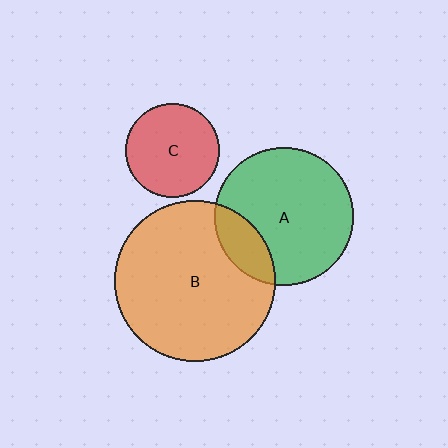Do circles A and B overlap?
Yes.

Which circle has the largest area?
Circle B (orange).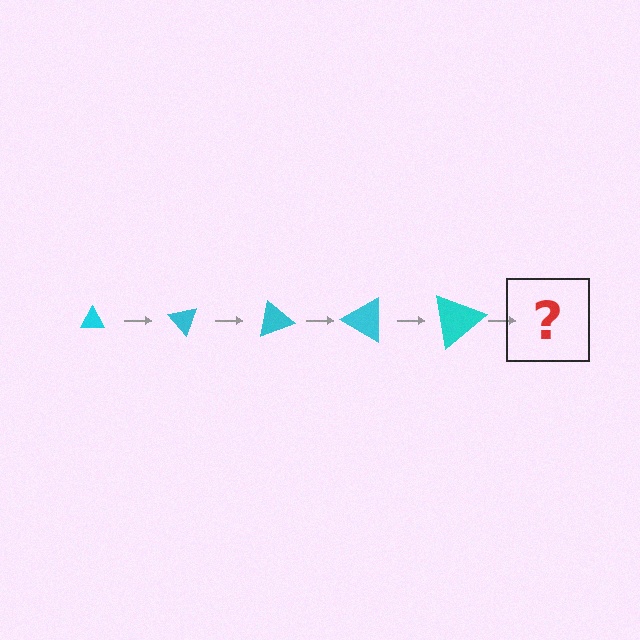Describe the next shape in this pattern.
It should be a triangle, larger than the previous one and rotated 250 degrees from the start.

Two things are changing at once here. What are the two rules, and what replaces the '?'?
The two rules are that the triangle grows larger each step and it rotates 50 degrees each step. The '?' should be a triangle, larger than the previous one and rotated 250 degrees from the start.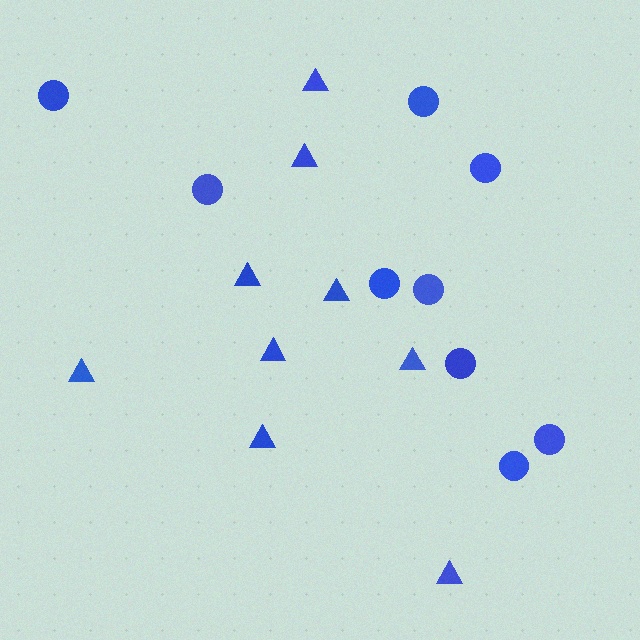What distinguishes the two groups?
There are 2 groups: one group of circles (9) and one group of triangles (9).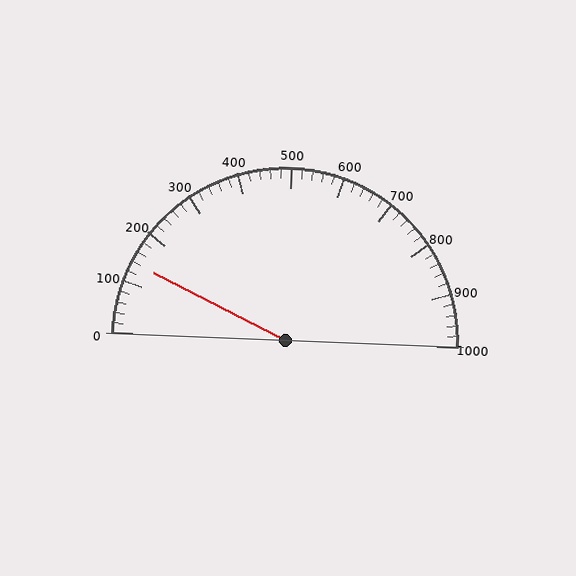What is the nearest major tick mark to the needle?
The nearest major tick mark is 100.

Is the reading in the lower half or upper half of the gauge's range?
The reading is in the lower half of the range (0 to 1000).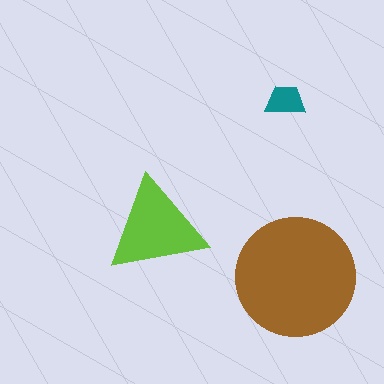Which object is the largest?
The brown circle.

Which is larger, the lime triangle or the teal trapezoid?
The lime triangle.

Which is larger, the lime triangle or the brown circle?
The brown circle.